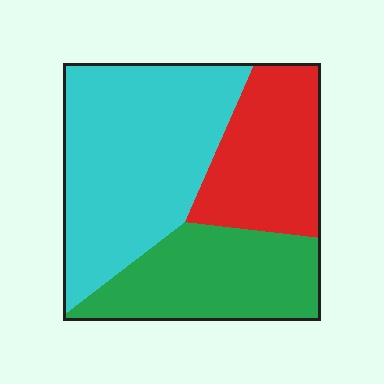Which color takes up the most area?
Cyan, at roughly 45%.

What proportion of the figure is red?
Red covers 26% of the figure.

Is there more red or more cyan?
Cyan.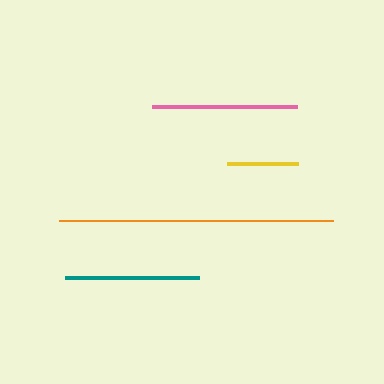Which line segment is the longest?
The orange line is the longest at approximately 274 pixels.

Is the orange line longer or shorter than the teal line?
The orange line is longer than the teal line.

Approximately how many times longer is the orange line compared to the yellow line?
The orange line is approximately 3.9 times the length of the yellow line.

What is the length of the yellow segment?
The yellow segment is approximately 71 pixels long.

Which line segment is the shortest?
The yellow line is the shortest at approximately 71 pixels.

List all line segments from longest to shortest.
From longest to shortest: orange, pink, teal, yellow.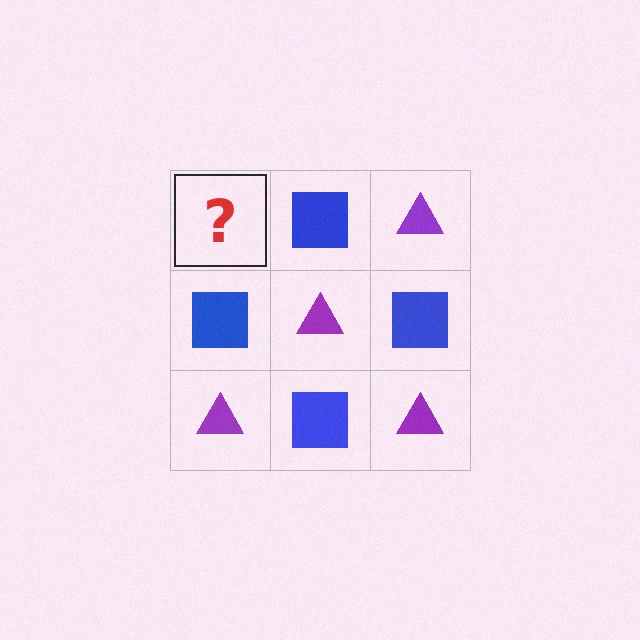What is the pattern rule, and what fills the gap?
The rule is that it alternates purple triangle and blue square in a checkerboard pattern. The gap should be filled with a purple triangle.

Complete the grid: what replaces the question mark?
The question mark should be replaced with a purple triangle.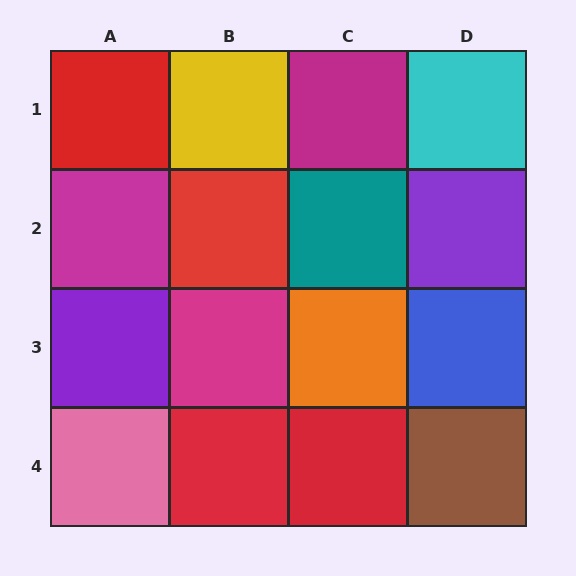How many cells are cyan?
1 cell is cyan.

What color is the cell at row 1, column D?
Cyan.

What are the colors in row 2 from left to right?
Magenta, red, teal, purple.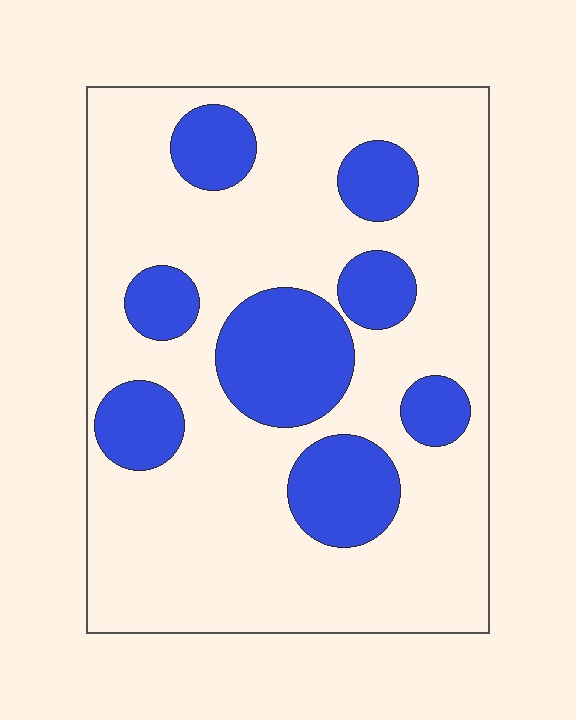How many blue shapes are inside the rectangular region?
8.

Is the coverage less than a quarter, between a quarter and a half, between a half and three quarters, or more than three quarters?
Between a quarter and a half.